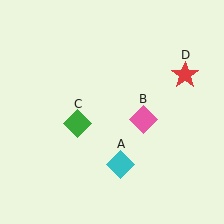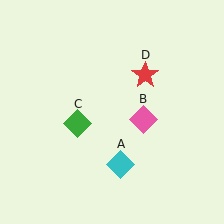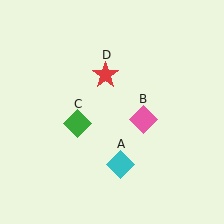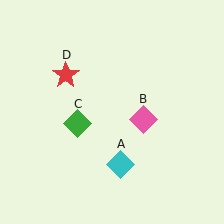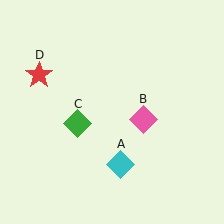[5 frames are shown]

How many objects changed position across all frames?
1 object changed position: red star (object D).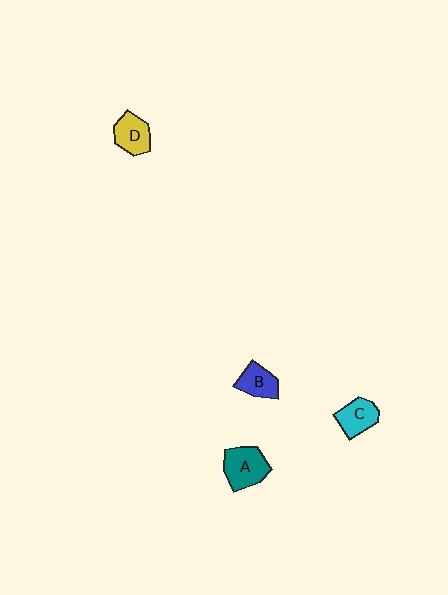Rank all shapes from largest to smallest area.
From largest to smallest: A (teal), D (yellow), C (cyan), B (blue).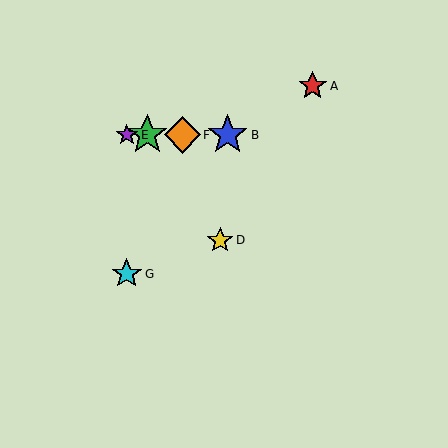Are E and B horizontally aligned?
Yes, both are at y≈135.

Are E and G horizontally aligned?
No, E is at y≈135 and G is at y≈274.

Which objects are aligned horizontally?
Objects B, C, E, F are aligned horizontally.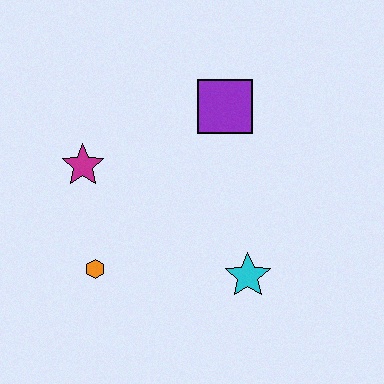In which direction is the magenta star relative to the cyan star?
The magenta star is to the left of the cyan star.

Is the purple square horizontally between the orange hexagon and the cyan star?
Yes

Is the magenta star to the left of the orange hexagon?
Yes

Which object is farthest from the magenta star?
The cyan star is farthest from the magenta star.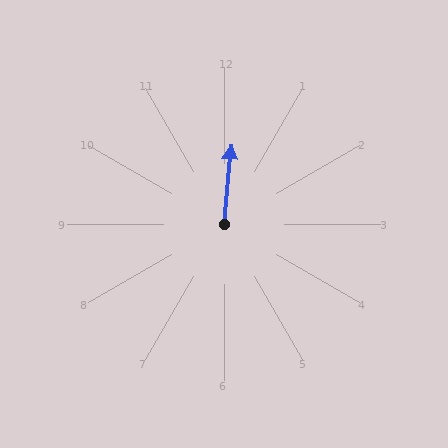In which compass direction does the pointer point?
North.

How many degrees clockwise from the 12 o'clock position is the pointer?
Approximately 5 degrees.